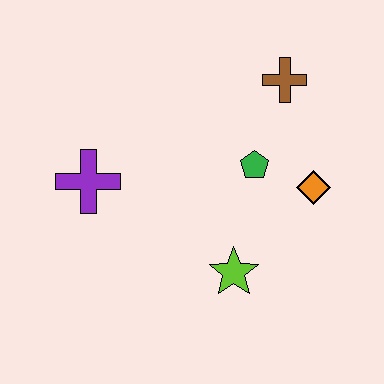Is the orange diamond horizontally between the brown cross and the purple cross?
No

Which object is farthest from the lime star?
The brown cross is farthest from the lime star.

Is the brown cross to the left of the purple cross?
No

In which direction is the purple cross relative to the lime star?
The purple cross is to the left of the lime star.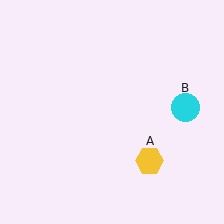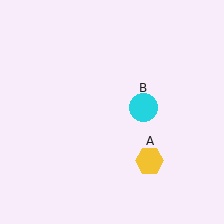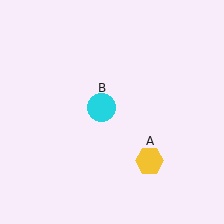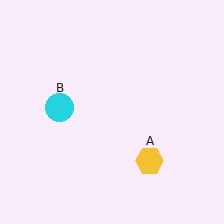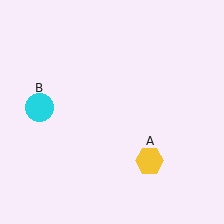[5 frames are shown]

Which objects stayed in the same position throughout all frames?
Yellow hexagon (object A) remained stationary.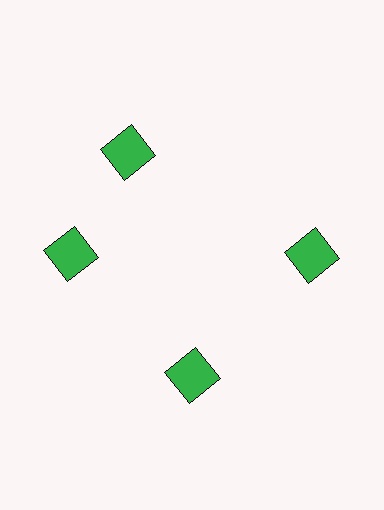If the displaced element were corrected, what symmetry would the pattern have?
It would have 4-fold rotational symmetry — the pattern would map onto itself every 90 degrees.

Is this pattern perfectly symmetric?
No. The 4 green squares are arranged in a ring, but one element near the 12 o'clock position is rotated out of alignment along the ring, breaking the 4-fold rotational symmetry.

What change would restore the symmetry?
The symmetry would be restored by rotating it back into even spacing with its neighbors so that all 4 squares sit at equal angles and equal distance from the center.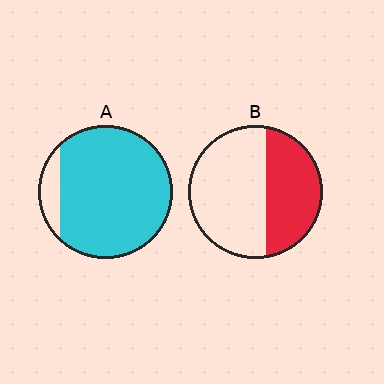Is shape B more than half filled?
No.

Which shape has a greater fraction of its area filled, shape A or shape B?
Shape A.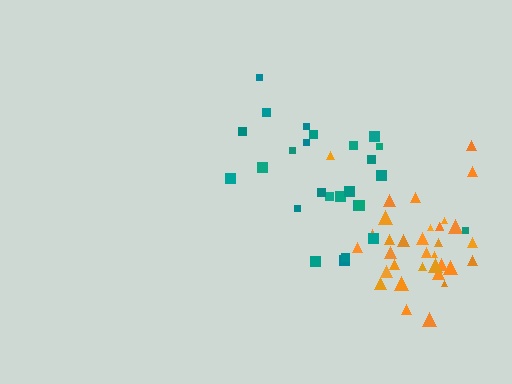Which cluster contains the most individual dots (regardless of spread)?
Orange (34).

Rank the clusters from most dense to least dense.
orange, teal.